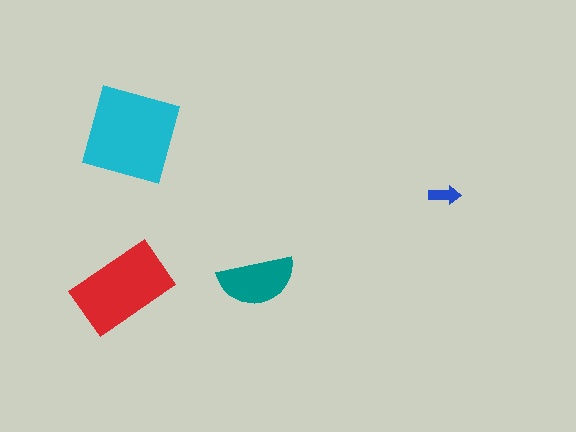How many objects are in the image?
There are 4 objects in the image.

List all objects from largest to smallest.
The cyan diamond, the red rectangle, the teal semicircle, the blue arrow.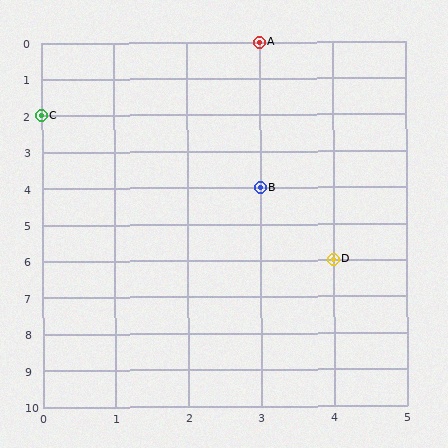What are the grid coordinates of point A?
Point A is at grid coordinates (3, 0).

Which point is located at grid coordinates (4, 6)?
Point D is at (4, 6).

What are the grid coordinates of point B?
Point B is at grid coordinates (3, 4).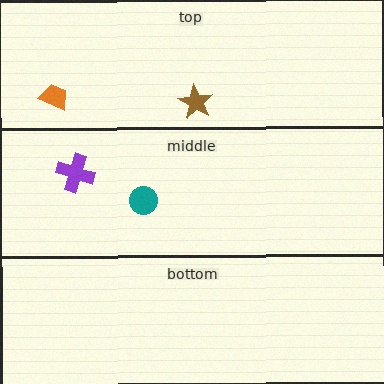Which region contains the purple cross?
The middle region.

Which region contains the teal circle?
The middle region.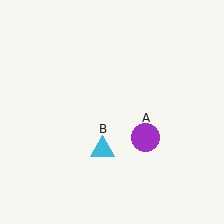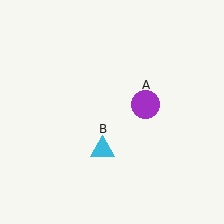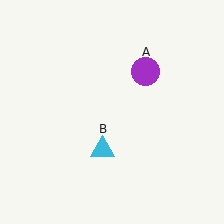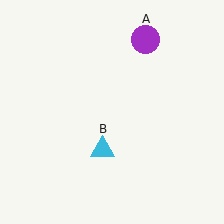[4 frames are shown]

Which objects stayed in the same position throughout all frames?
Cyan triangle (object B) remained stationary.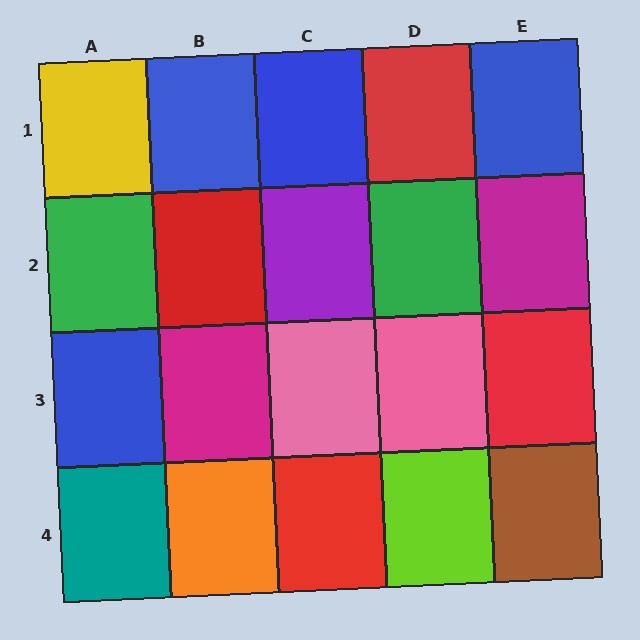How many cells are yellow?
1 cell is yellow.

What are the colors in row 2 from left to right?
Green, red, purple, green, magenta.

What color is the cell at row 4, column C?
Red.